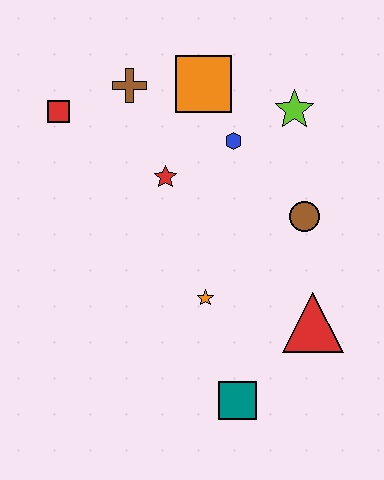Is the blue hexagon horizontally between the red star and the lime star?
Yes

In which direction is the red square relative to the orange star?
The red square is above the orange star.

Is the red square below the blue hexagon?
No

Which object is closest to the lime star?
The blue hexagon is closest to the lime star.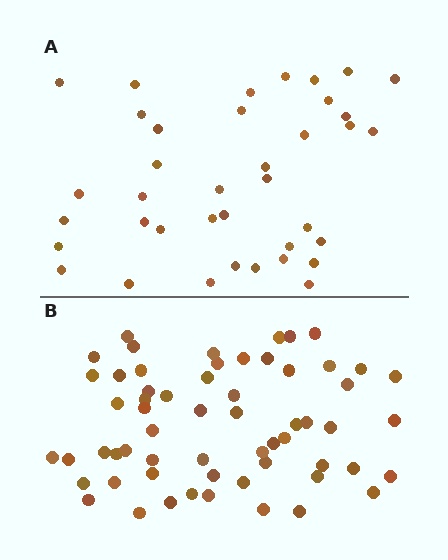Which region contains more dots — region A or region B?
Region B (the bottom region) has more dots.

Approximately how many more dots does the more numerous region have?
Region B has approximately 20 more dots than region A.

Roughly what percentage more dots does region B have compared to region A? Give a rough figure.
About 60% more.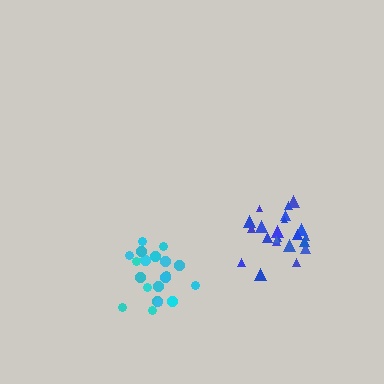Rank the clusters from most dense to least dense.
blue, cyan.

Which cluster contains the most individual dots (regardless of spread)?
Blue (22).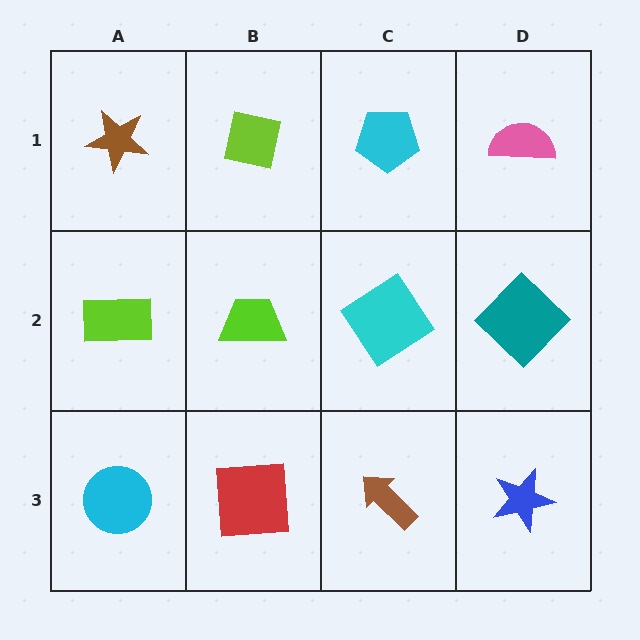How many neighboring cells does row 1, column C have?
3.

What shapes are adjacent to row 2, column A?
A brown star (row 1, column A), a cyan circle (row 3, column A), a lime trapezoid (row 2, column B).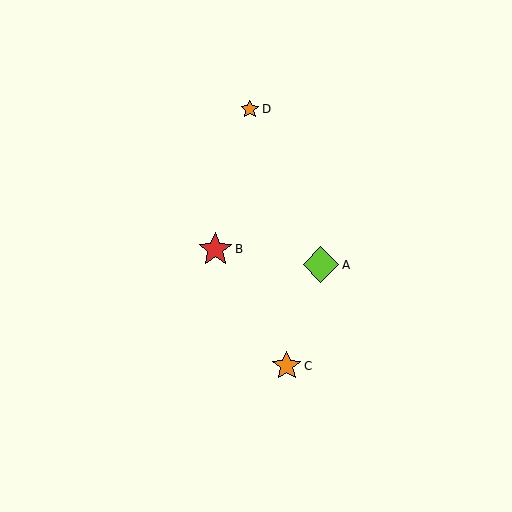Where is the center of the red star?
The center of the red star is at (215, 249).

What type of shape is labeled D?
Shape D is an orange star.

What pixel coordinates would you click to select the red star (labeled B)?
Click at (215, 249) to select the red star B.